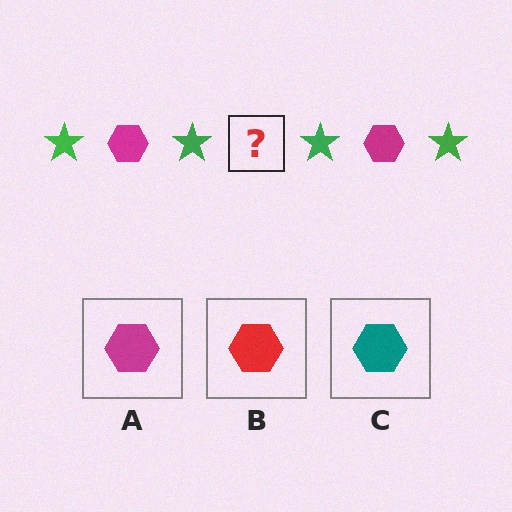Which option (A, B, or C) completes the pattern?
A.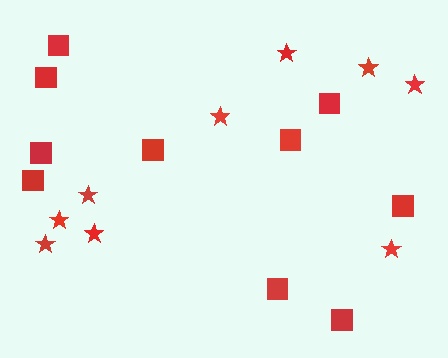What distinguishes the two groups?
There are 2 groups: one group of stars (9) and one group of squares (10).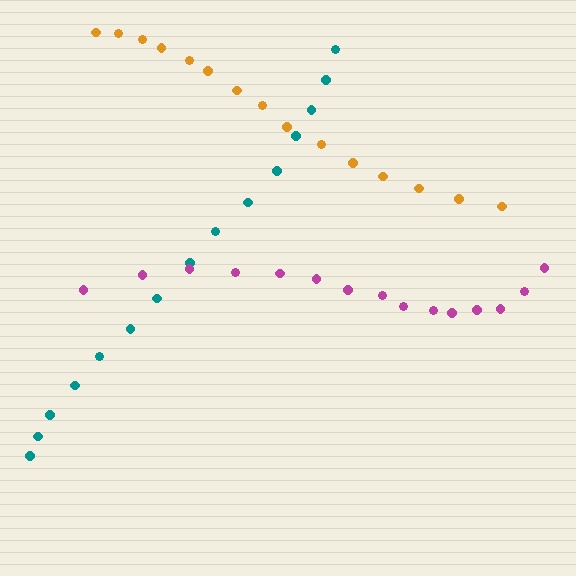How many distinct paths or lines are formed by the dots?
There are 3 distinct paths.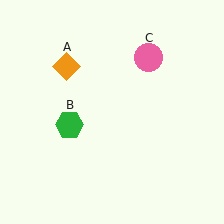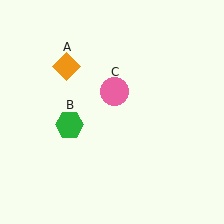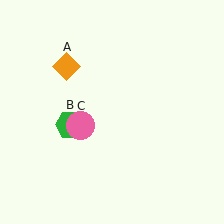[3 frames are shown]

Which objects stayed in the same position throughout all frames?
Orange diamond (object A) and green hexagon (object B) remained stationary.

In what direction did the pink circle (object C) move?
The pink circle (object C) moved down and to the left.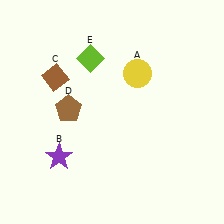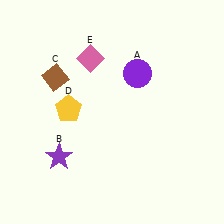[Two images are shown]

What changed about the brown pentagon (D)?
In Image 1, D is brown. In Image 2, it changed to yellow.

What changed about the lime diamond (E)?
In Image 1, E is lime. In Image 2, it changed to pink.